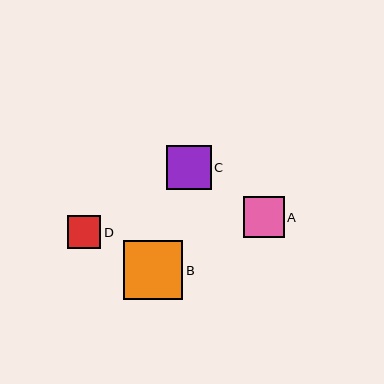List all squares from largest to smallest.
From largest to smallest: B, C, A, D.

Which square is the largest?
Square B is the largest with a size of approximately 59 pixels.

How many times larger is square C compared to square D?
Square C is approximately 1.3 times the size of square D.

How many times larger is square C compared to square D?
Square C is approximately 1.3 times the size of square D.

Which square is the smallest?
Square D is the smallest with a size of approximately 33 pixels.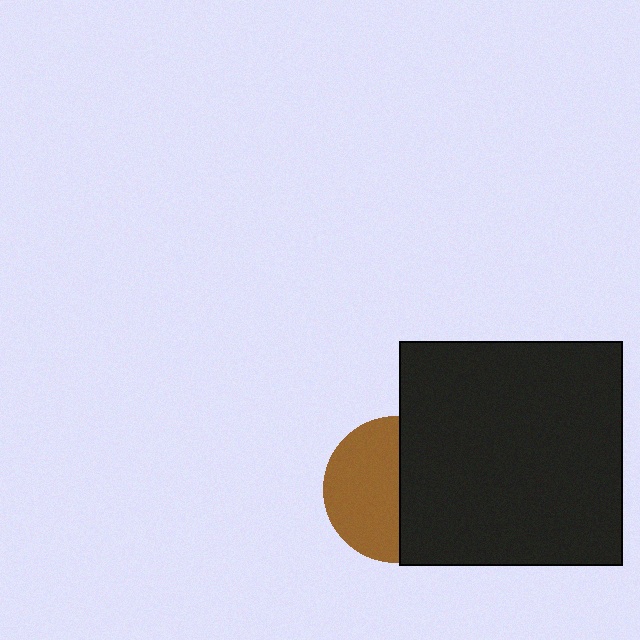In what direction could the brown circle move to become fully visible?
The brown circle could move left. That would shift it out from behind the black square entirely.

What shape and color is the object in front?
The object in front is a black square.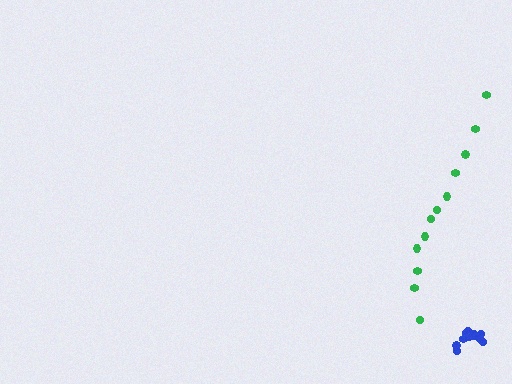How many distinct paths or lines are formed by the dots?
There are 2 distinct paths.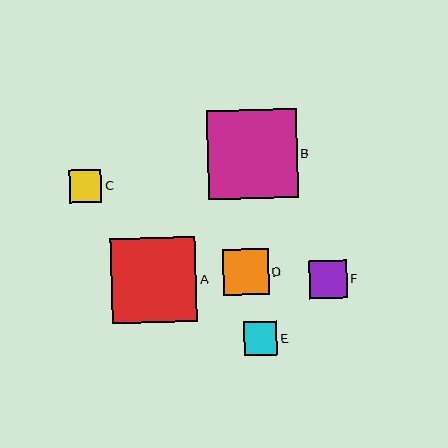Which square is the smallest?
Square C is the smallest with a size of approximately 32 pixels.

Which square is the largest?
Square B is the largest with a size of approximately 90 pixels.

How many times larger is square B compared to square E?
Square B is approximately 2.7 times the size of square E.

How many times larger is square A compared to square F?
Square A is approximately 2.2 times the size of square F.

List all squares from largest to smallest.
From largest to smallest: B, A, D, F, E, C.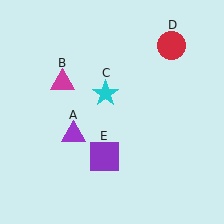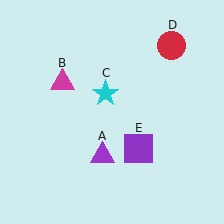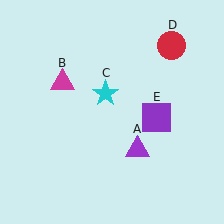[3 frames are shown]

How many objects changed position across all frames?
2 objects changed position: purple triangle (object A), purple square (object E).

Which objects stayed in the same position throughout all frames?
Magenta triangle (object B) and cyan star (object C) and red circle (object D) remained stationary.